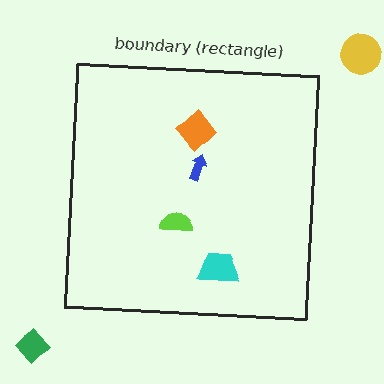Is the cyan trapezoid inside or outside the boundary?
Inside.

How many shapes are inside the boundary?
4 inside, 2 outside.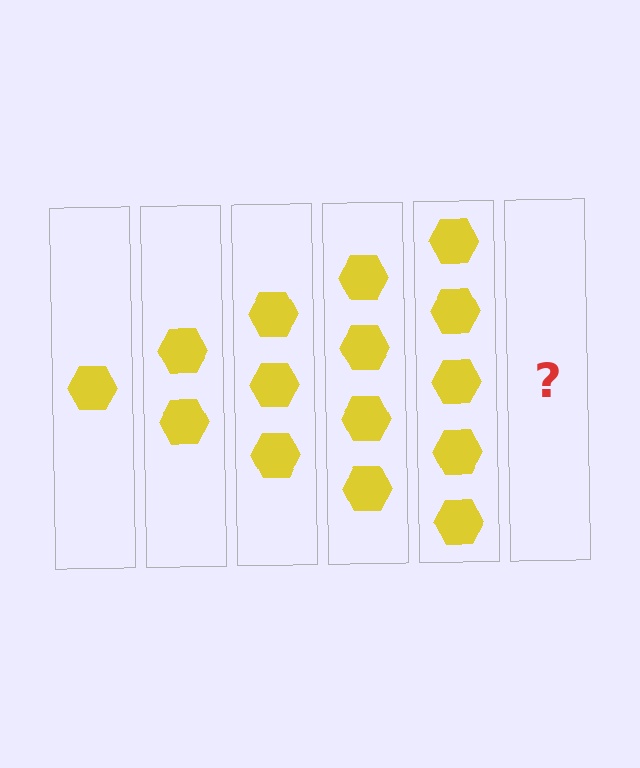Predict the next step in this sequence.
The next step is 6 hexagons.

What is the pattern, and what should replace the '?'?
The pattern is that each step adds one more hexagon. The '?' should be 6 hexagons.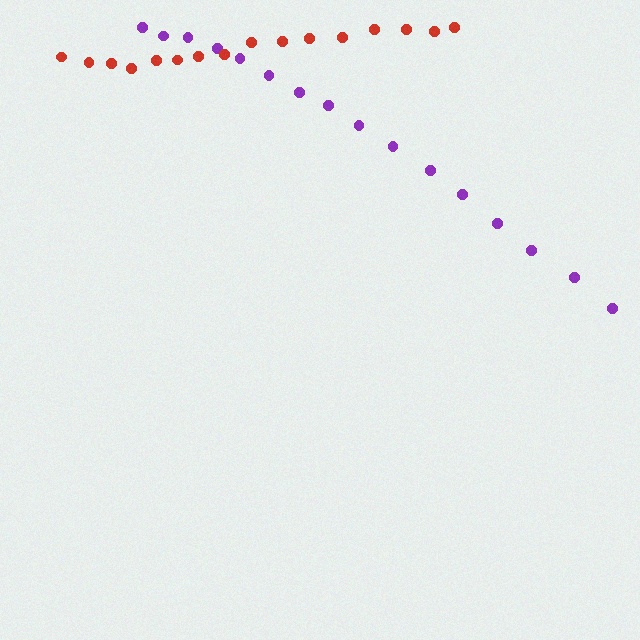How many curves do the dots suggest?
There are 2 distinct paths.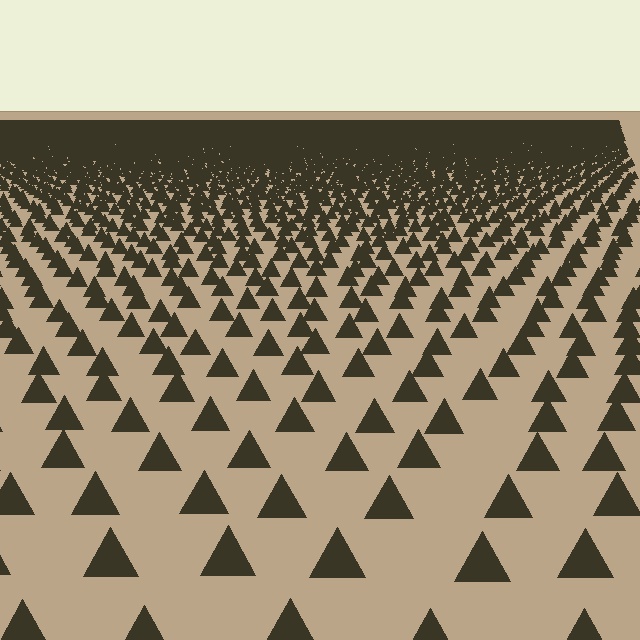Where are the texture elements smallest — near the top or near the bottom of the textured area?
Near the top.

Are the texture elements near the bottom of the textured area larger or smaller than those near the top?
Larger. Near the bottom, elements are closer to the viewer and appear at a bigger on-screen size.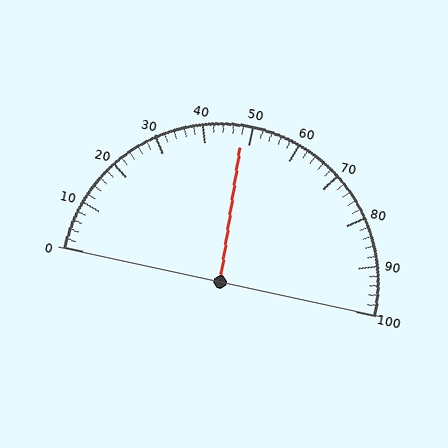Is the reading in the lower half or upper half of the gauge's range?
The reading is in the lower half of the range (0 to 100).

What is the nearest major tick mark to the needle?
The nearest major tick mark is 50.